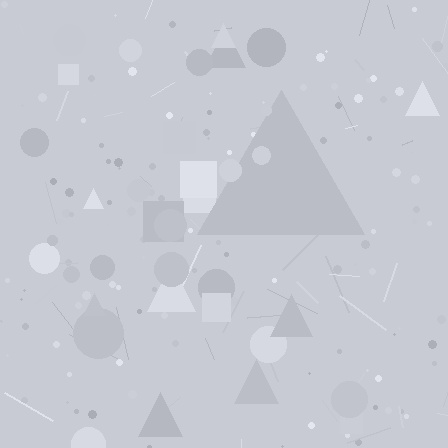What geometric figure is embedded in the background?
A triangle is embedded in the background.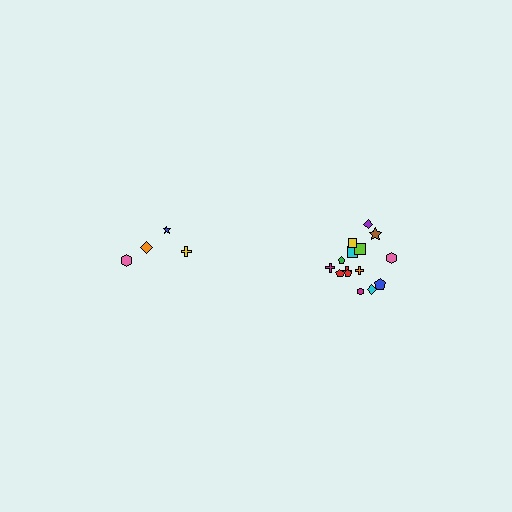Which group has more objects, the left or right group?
The right group.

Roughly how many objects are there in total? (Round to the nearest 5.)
Roughly 20 objects in total.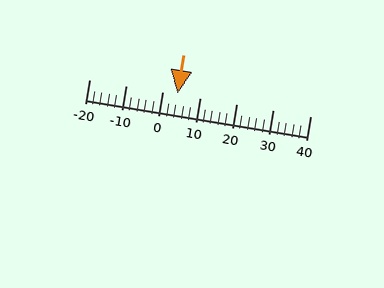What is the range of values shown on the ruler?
The ruler shows values from -20 to 40.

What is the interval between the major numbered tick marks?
The major tick marks are spaced 10 units apart.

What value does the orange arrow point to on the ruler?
The orange arrow points to approximately 4.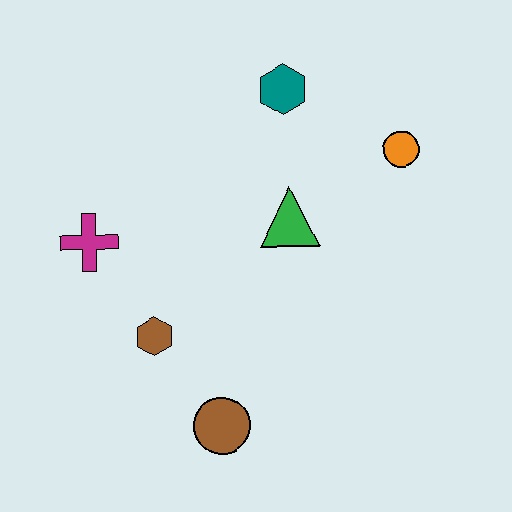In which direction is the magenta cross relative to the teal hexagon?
The magenta cross is to the left of the teal hexagon.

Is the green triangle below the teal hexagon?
Yes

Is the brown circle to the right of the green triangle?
No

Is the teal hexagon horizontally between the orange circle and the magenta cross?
Yes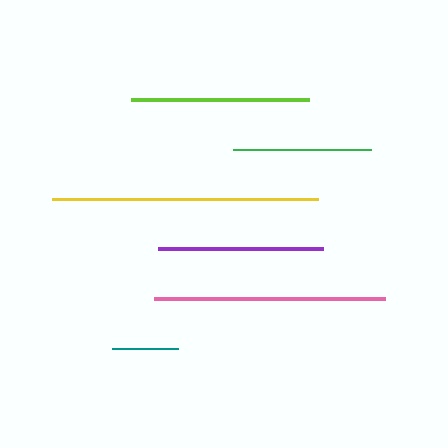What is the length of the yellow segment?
The yellow segment is approximately 266 pixels long.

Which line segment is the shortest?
The teal line is the shortest at approximately 66 pixels.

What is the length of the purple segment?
The purple segment is approximately 165 pixels long.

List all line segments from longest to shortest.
From longest to shortest: yellow, pink, lime, purple, green, teal.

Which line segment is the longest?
The yellow line is the longest at approximately 266 pixels.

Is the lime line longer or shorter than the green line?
The lime line is longer than the green line.